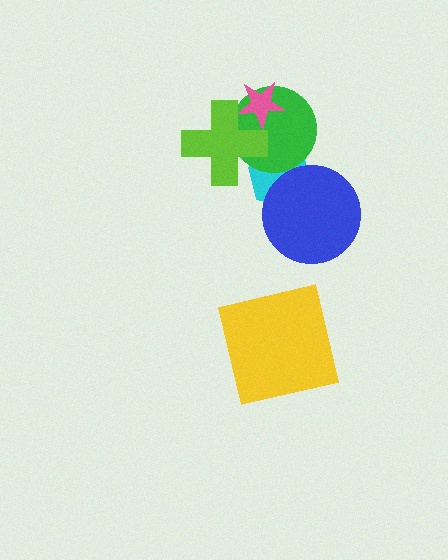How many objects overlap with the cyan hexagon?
3 objects overlap with the cyan hexagon.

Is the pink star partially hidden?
Yes, it is partially covered by another shape.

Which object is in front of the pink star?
The lime cross is in front of the pink star.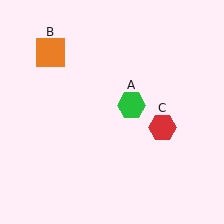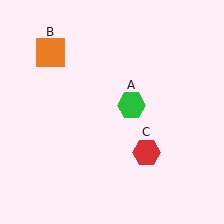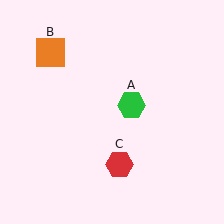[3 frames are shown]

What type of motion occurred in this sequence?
The red hexagon (object C) rotated clockwise around the center of the scene.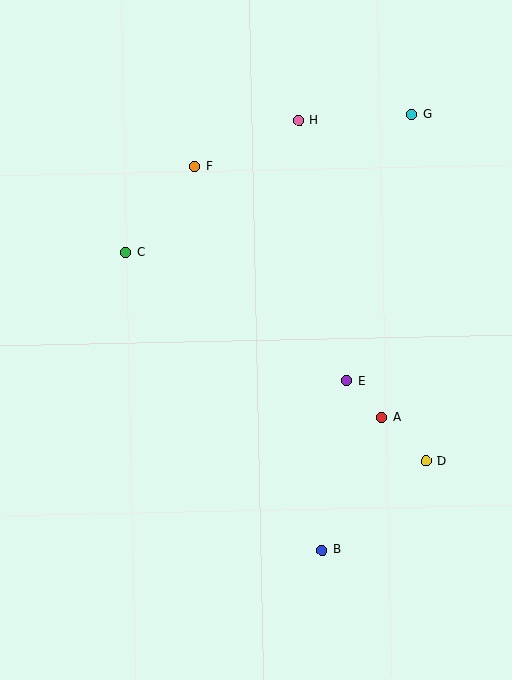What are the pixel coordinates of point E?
Point E is at (347, 381).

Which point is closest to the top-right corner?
Point G is closest to the top-right corner.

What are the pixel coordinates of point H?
Point H is at (299, 121).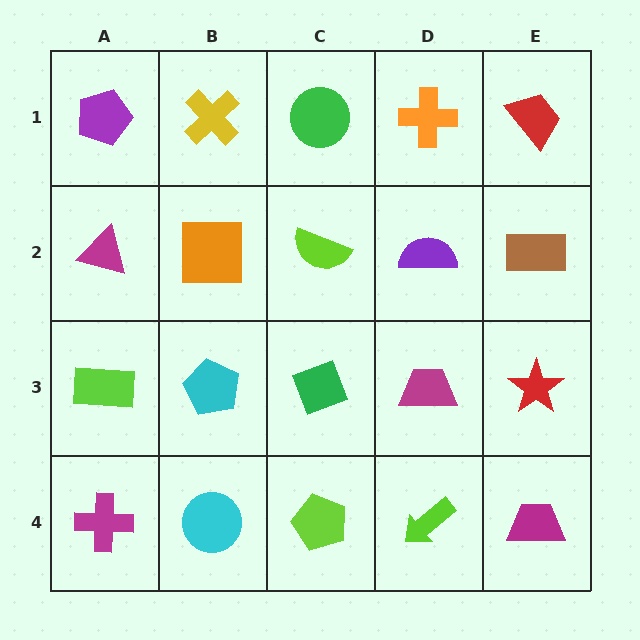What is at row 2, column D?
A purple semicircle.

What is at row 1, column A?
A purple pentagon.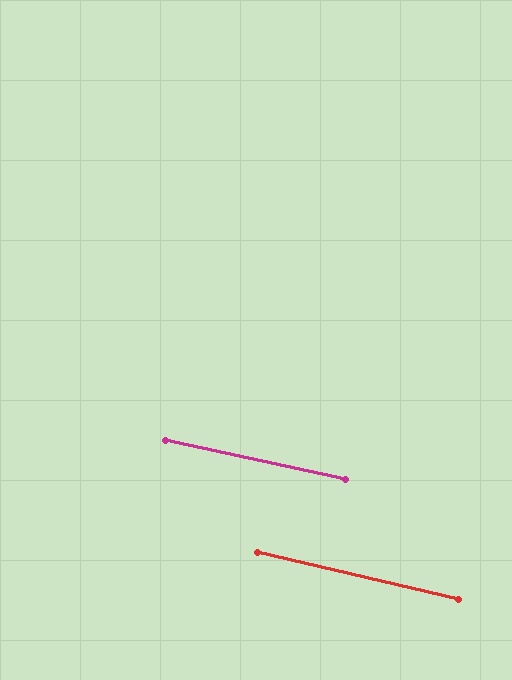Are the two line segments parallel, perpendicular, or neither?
Parallel — their directions differ by only 0.7°.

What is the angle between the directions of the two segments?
Approximately 1 degree.